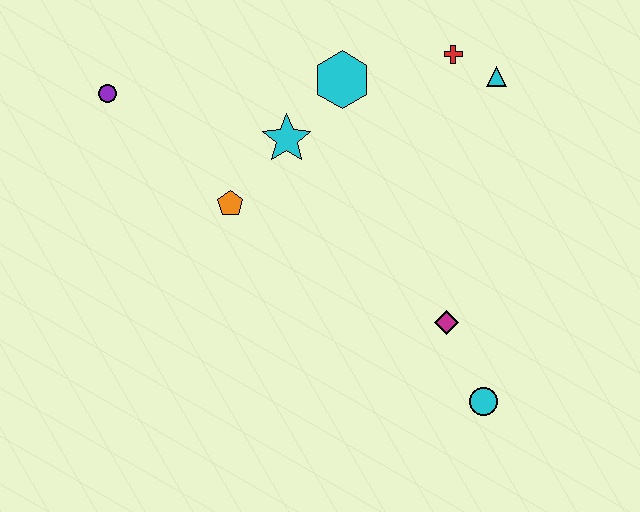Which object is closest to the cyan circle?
The magenta diamond is closest to the cyan circle.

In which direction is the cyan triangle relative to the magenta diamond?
The cyan triangle is above the magenta diamond.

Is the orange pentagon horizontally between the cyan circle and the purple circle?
Yes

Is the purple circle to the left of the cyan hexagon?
Yes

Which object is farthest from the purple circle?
The cyan circle is farthest from the purple circle.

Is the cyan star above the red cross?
No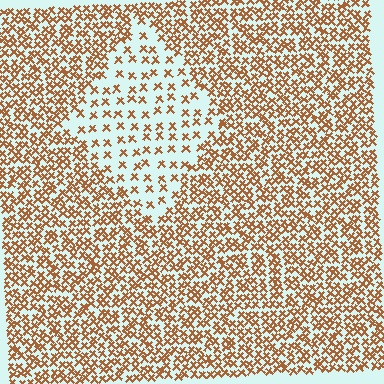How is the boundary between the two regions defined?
The boundary is defined by a change in element density (approximately 2.5x ratio). All elements are the same color, size, and shape.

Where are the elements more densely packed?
The elements are more densely packed outside the diamond boundary.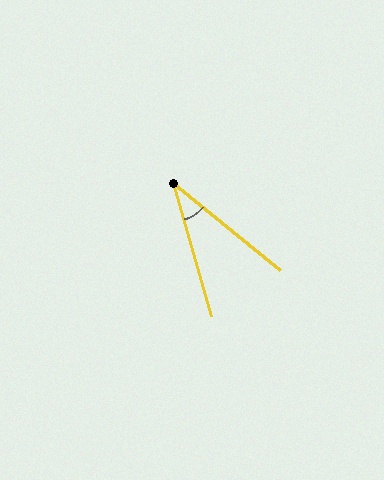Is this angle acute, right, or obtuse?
It is acute.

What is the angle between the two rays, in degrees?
Approximately 35 degrees.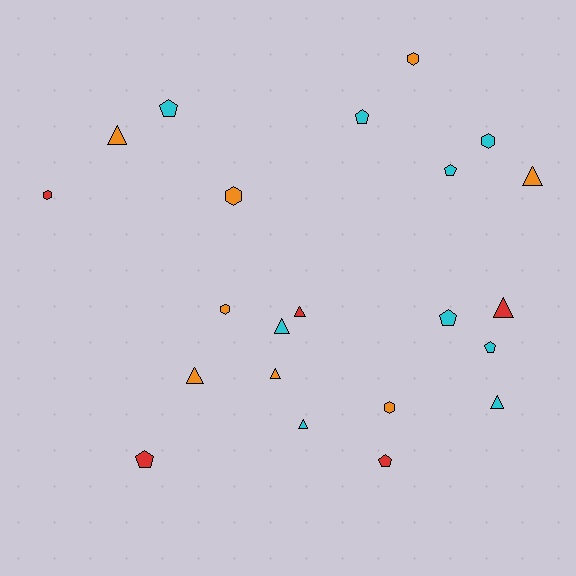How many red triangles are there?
There are 2 red triangles.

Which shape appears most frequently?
Triangle, with 9 objects.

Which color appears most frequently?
Cyan, with 9 objects.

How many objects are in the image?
There are 22 objects.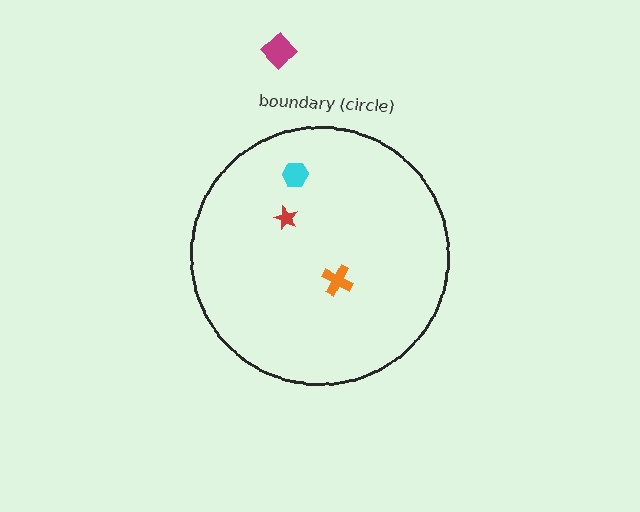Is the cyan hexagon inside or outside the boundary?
Inside.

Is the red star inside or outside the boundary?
Inside.